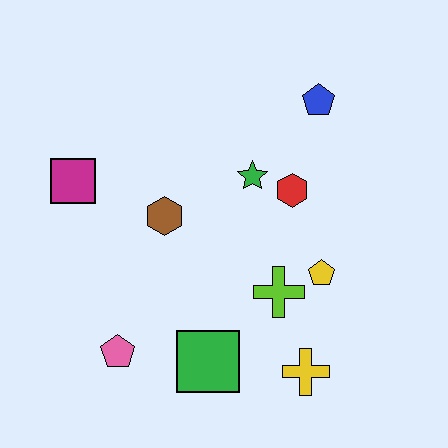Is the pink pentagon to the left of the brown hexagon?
Yes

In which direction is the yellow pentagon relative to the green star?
The yellow pentagon is below the green star.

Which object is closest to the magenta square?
The brown hexagon is closest to the magenta square.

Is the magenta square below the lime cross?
No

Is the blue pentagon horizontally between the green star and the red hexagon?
No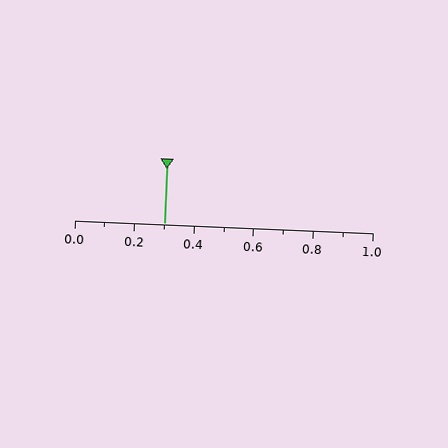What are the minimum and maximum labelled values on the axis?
The axis runs from 0.0 to 1.0.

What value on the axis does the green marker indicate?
The marker indicates approximately 0.3.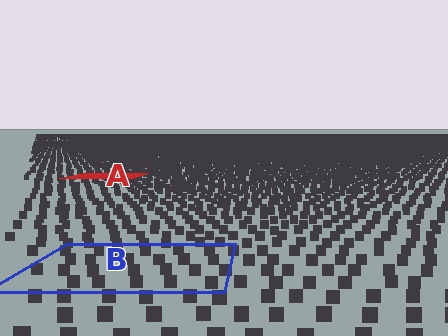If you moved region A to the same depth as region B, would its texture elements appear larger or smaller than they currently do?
They would appear larger. At a closer depth, the same texture elements are projected at a bigger on-screen size.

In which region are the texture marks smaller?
The texture marks are smaller in region A, because it is farther away.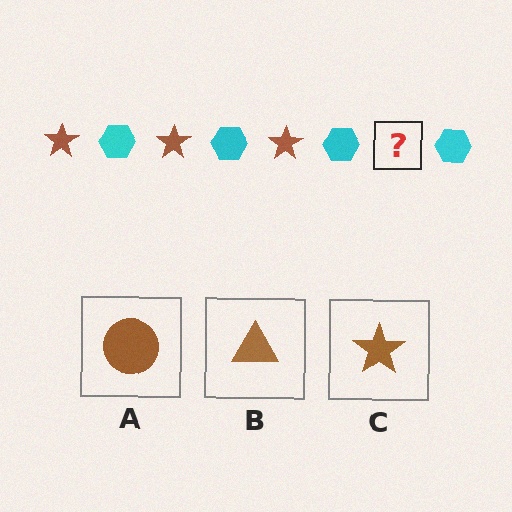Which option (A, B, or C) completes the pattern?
C.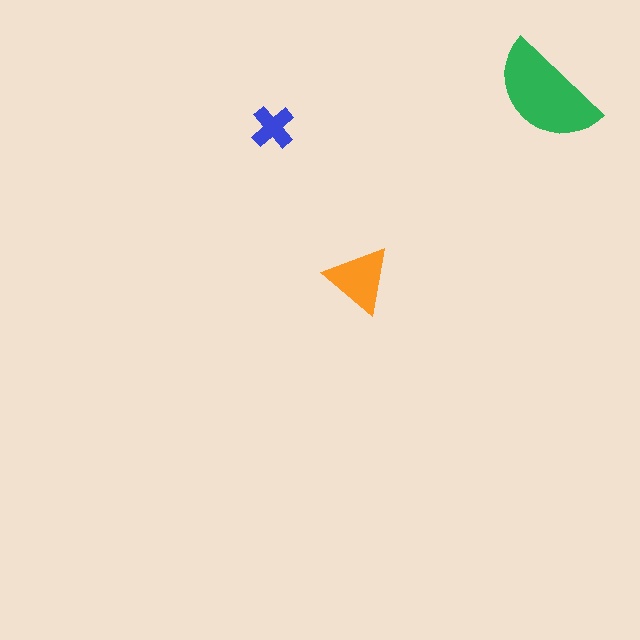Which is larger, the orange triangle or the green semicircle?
The green semicircle.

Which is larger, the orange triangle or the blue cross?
The orange triangle.